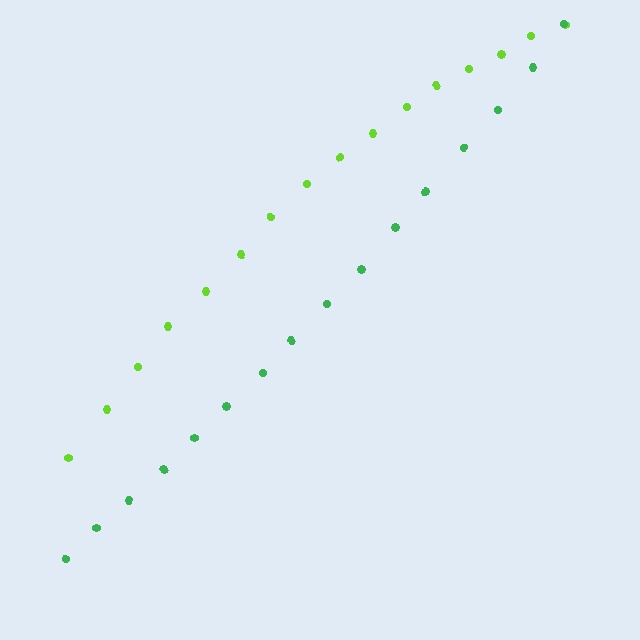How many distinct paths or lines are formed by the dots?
There are 2 distinct paths.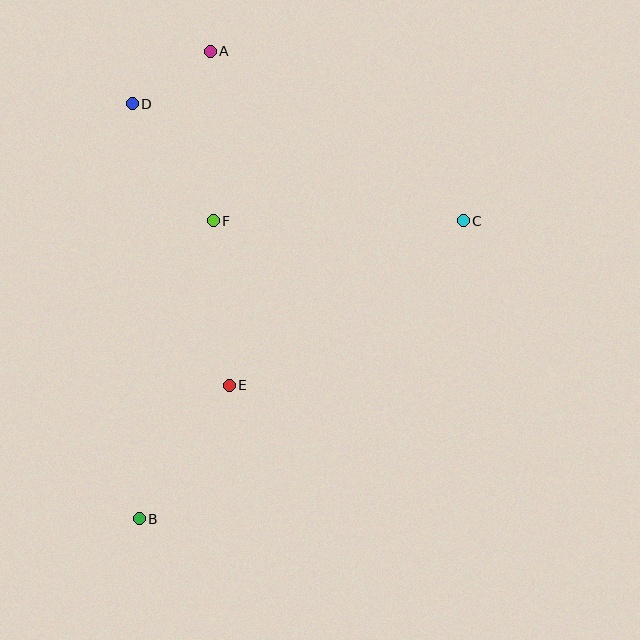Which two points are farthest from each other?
Points A and B are farthest from each other.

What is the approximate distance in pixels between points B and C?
The distance between B and C is approximately 440 pixels.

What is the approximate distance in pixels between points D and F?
The distance between D and F is approximately 142 pixels.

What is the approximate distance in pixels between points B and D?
The distance between B and D is approximately 415 pixels.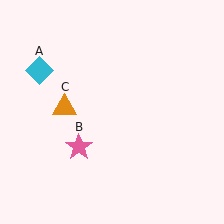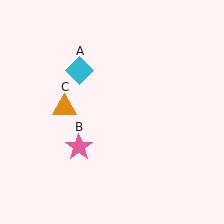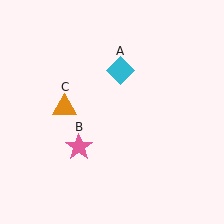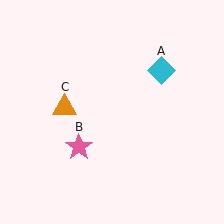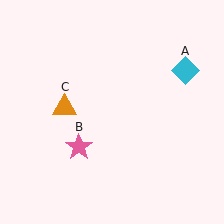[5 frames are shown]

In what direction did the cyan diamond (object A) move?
The cyan diamond (object A) moved right.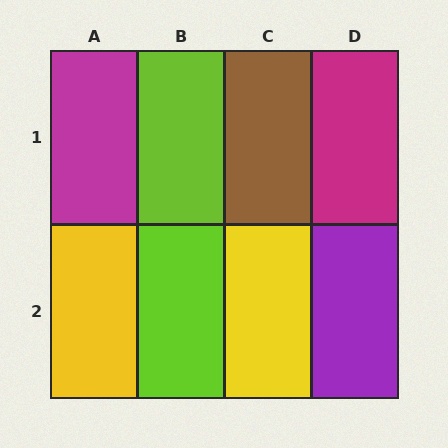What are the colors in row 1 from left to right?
Magenta, lime, brown, magenta.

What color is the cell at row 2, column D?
Purple.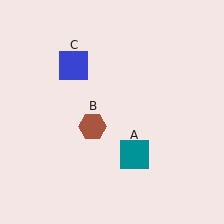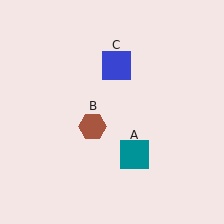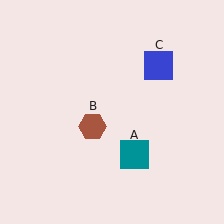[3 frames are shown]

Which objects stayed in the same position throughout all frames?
Teal square (object A) and brown hexagon (object B) remained stationary.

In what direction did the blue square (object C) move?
The blue square (object C) moved right.